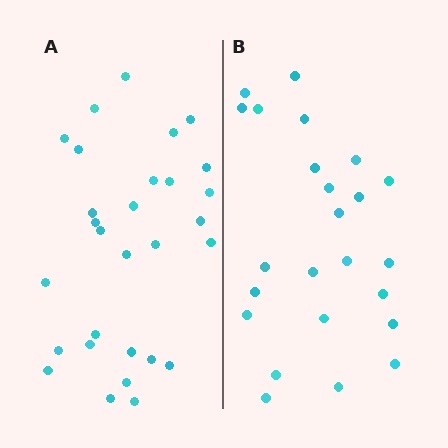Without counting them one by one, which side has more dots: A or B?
Region A (the left region) has more dots.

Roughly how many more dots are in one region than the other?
Region A has about 5 more dots than region B.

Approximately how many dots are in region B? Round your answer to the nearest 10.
About 20 dots. (The exact count is 24, which rounds to 20.)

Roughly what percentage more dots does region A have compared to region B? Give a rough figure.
About 20% more.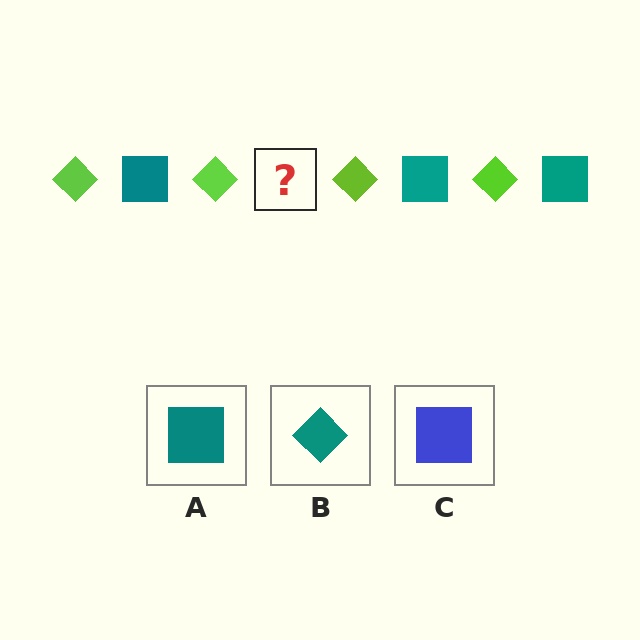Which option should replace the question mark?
Option A.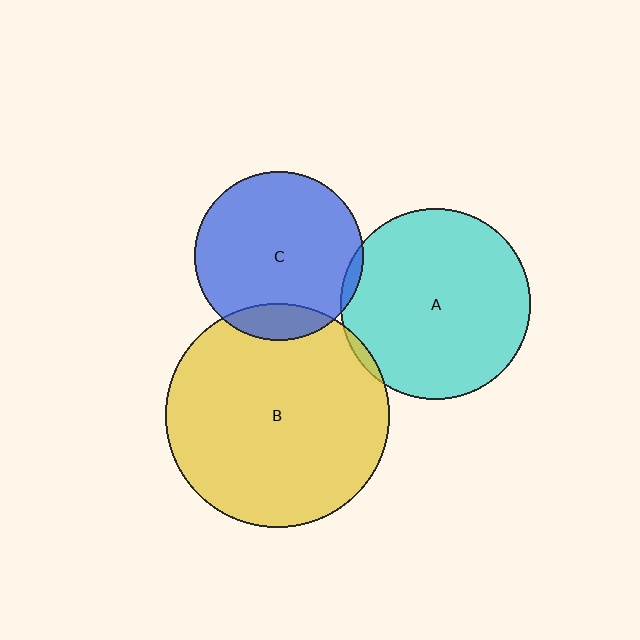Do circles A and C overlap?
Yes.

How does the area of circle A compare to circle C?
Approximately 1.3 times.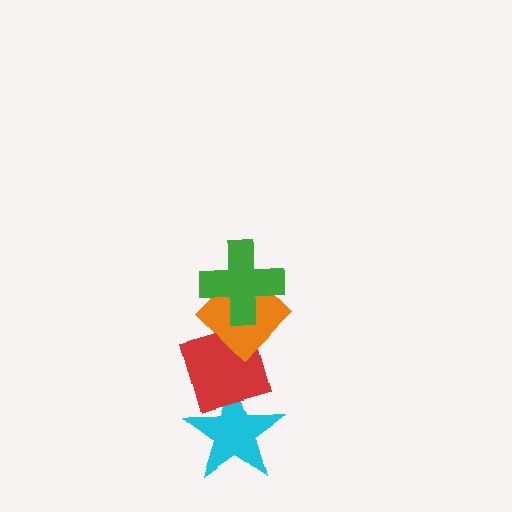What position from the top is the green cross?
The green cross is 1st from the top.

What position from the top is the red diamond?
The red diamond is 3rd from the top.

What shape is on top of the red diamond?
The orange diamond is on top of the red diamond.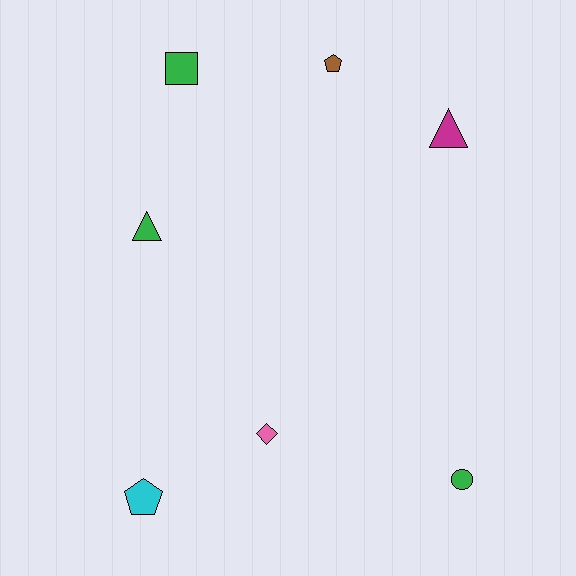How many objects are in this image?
There are 7 objects.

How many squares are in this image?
There is 1 square.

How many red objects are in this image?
There are no red objects.